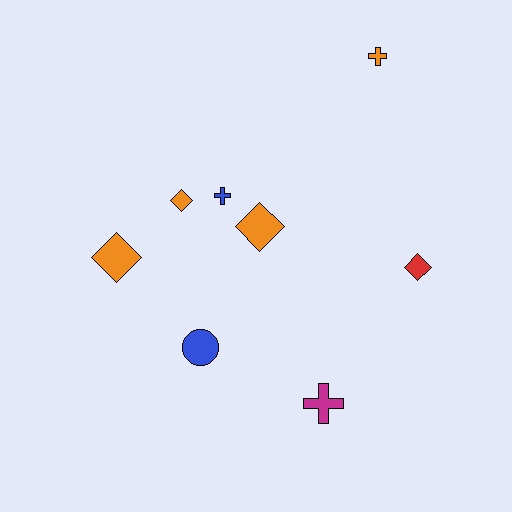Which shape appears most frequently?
Diamond, with 4 objects.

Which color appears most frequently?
Orange, with 4 objects.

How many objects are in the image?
There are 8 objects.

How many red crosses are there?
There are no red crosses.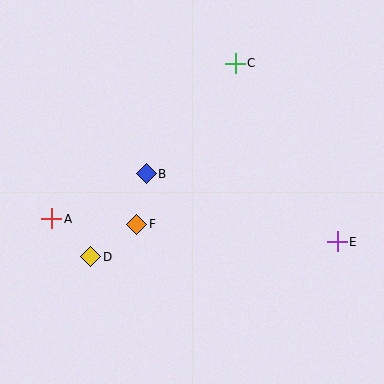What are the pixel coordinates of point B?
Point B is at (146, 174).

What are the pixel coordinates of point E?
Point E is at (337, 242).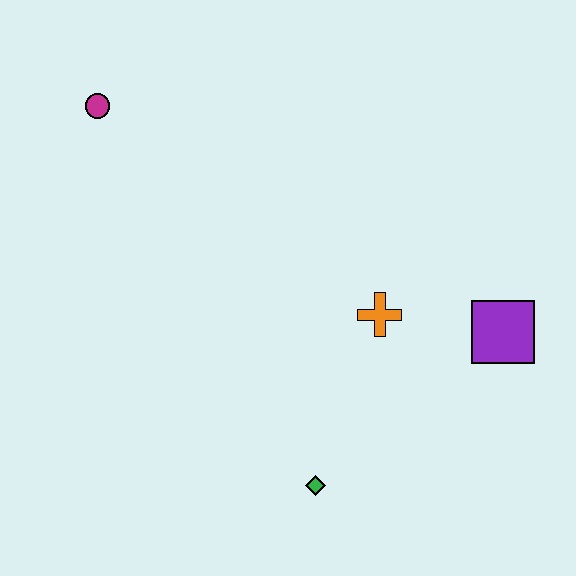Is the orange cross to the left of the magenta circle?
No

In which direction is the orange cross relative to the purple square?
The orange cross is to the left of the purple square.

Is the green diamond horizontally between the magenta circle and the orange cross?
Yes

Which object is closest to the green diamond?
The orange cross is closest to the green diamond.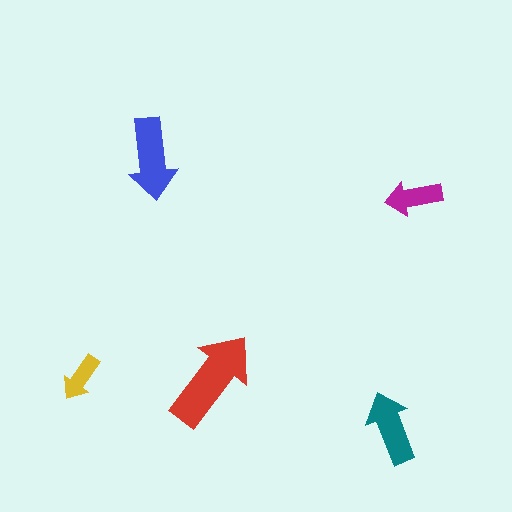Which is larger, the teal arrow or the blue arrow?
The blue one.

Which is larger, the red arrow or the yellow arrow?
The red one.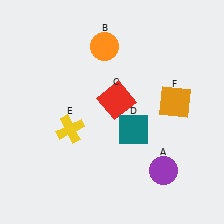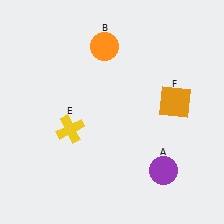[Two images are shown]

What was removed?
The teal square (D), the red square (C) were removed in Image 2.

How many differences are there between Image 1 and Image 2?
There are 2 differences between the two images.